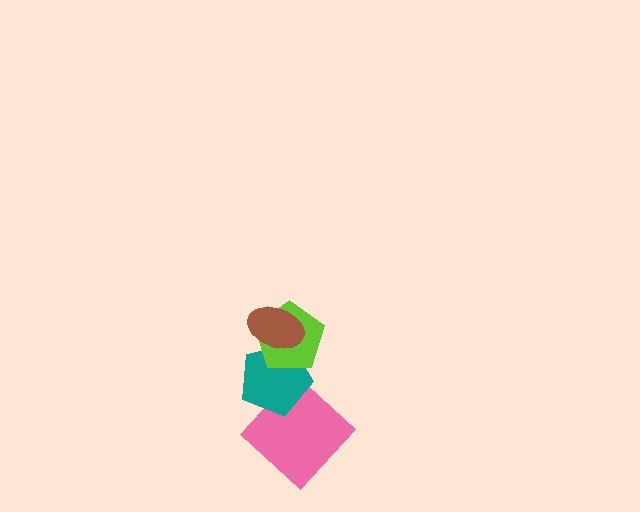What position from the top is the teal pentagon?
The teal pentagon is 3rd from the top.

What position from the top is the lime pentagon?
The lime pentagon is 2nd from the top.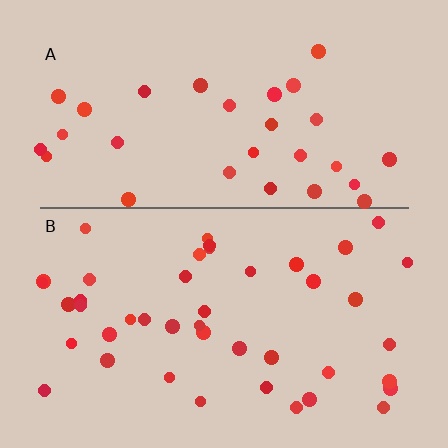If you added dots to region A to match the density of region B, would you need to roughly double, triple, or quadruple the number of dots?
Approximately double.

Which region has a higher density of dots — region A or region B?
B (the bottom).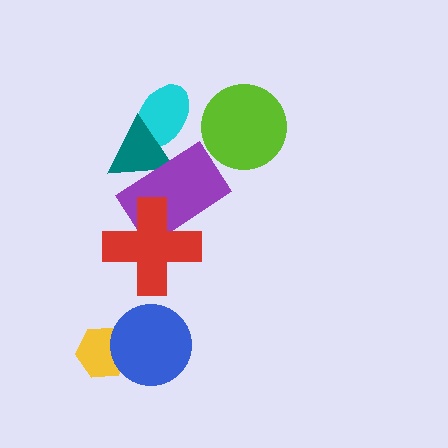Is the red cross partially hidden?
No, no other shape covers it.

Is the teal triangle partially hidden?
Yes, it is partially covered by another shape.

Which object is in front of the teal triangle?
The purple rectangle is in front of the teal triangle.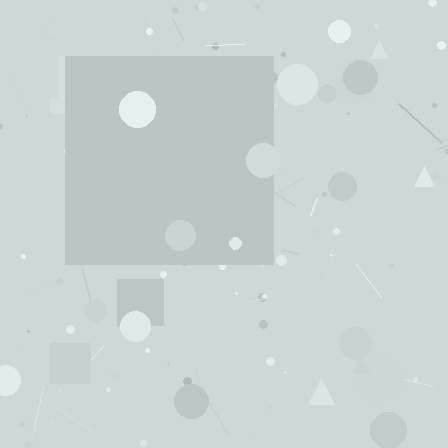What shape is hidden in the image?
A square is hidden in the image.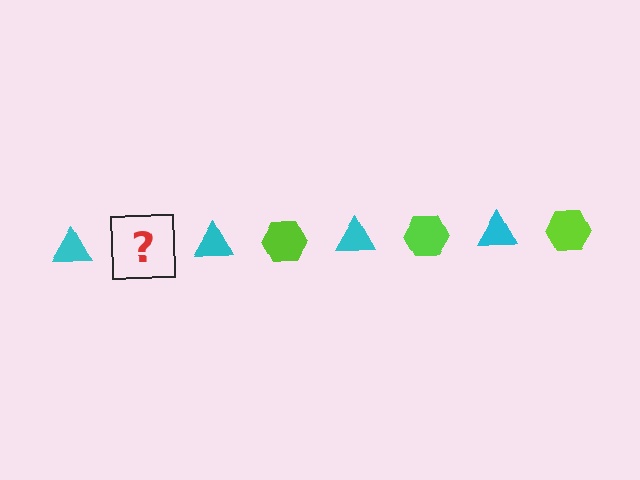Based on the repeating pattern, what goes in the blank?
The blank should be a lime hexagon.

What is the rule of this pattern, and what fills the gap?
The rule is that the pattern alternates between cyan triangle and lime hexagon. The gap should be filled with a lime hexagon.